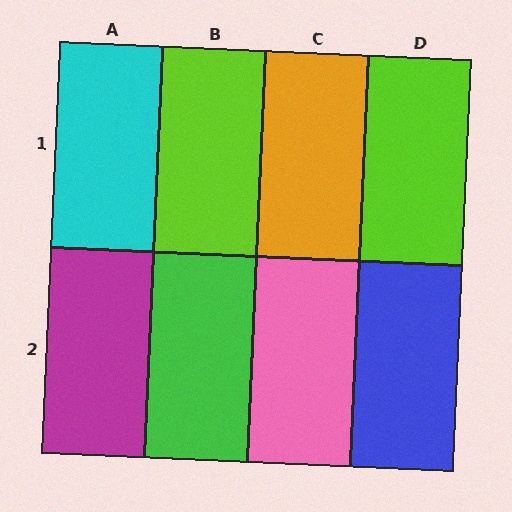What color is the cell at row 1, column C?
Orange.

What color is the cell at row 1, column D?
Lime.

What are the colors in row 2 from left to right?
Magenta, green, pink, blue.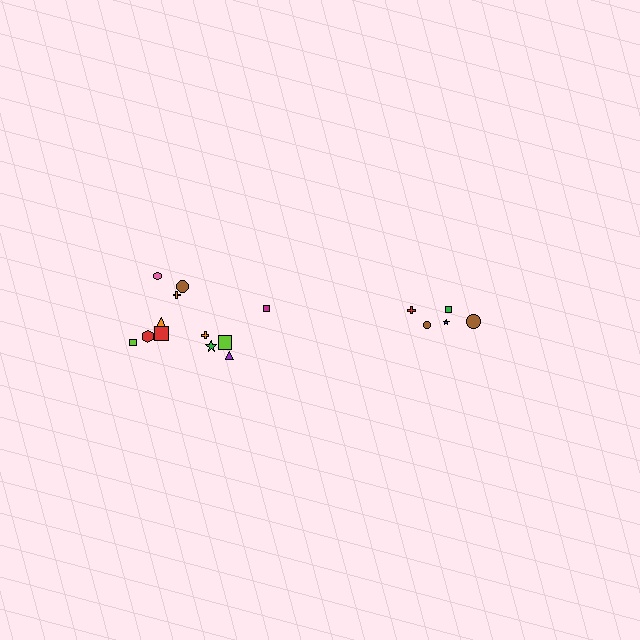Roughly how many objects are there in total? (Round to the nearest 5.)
Roughly 15 objects in total.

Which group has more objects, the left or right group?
The left group.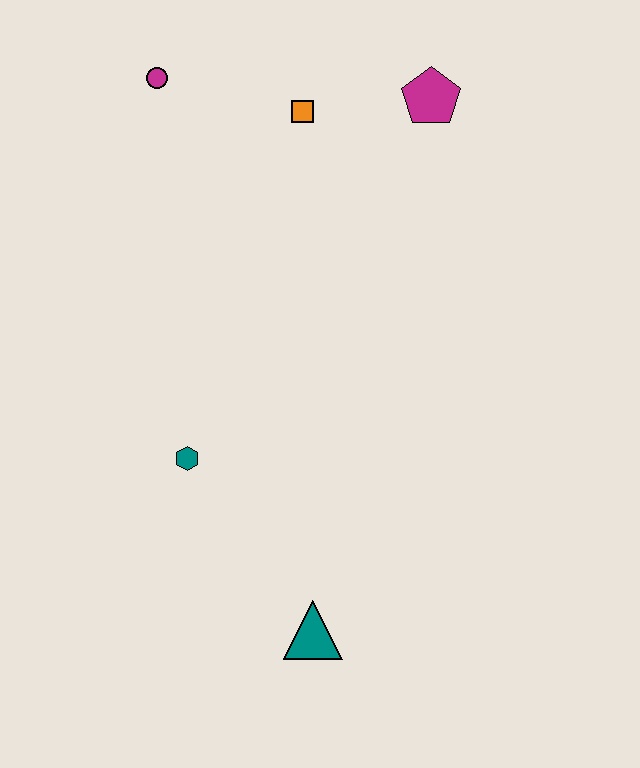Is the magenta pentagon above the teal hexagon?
Yes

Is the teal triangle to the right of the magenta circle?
Yes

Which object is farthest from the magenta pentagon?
The teal triangle is farthest from the magenta pentagon.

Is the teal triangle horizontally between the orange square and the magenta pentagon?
Yes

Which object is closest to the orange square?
The magenta pentagon is closest to the orange square.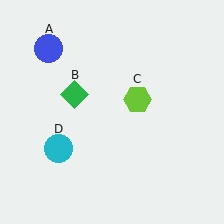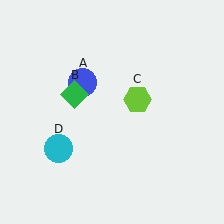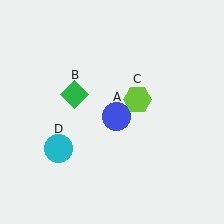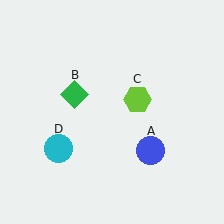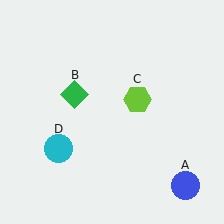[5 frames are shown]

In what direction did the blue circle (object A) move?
The blue circle (object A) moved down and to the right.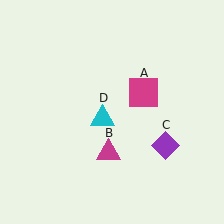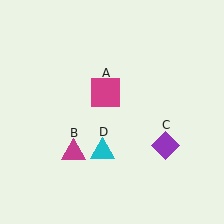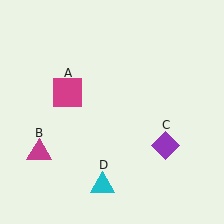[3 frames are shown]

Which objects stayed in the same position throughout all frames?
Purple diamond (object C) remained stationary.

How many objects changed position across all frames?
3 objects changed position: magenta square (object A), magenta triangle (object B), cyan triangle (object D).